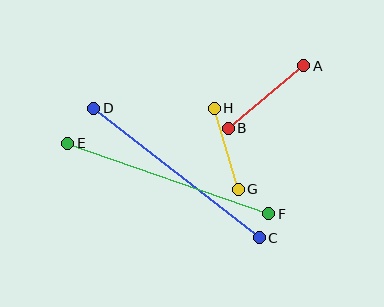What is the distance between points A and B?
The distance is approximately 98 pixels.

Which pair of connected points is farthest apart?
Points E and F are farthest apart.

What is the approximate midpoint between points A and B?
The midpoint is at approximately (266, 97) pixels.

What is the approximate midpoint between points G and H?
The midpoint is at approximately (226, 149) pixels.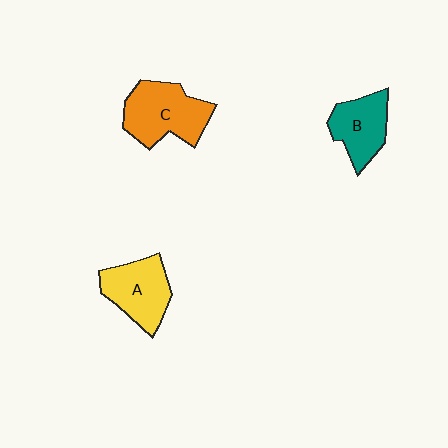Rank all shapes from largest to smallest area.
From largest to smallest: C (orange), A (yellow), B (teal).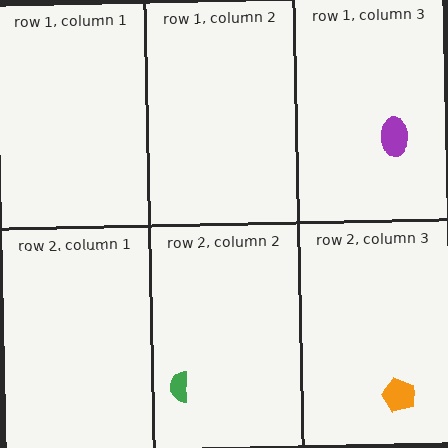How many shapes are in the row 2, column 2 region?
1.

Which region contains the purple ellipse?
The row 1, column 3 region.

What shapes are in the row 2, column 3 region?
The orange pentagon.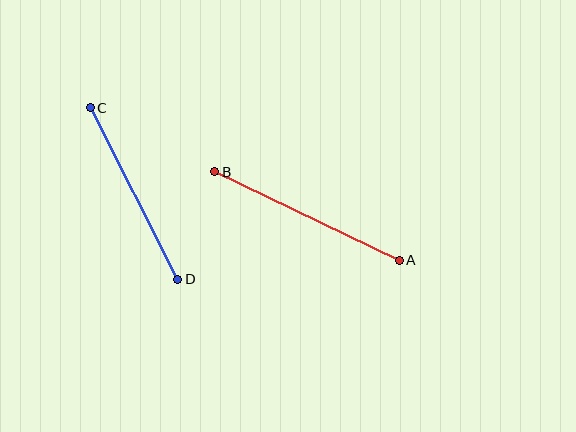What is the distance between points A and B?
The distance is approximately 205 pixels.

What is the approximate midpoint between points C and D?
The midpoint is at approximately (134, 193) pixels.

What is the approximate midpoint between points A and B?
The midpoint is at approximately (307, 216) pixels.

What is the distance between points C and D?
The distance is approximately 192 pixels.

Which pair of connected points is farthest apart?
Points A and B are farthest apart.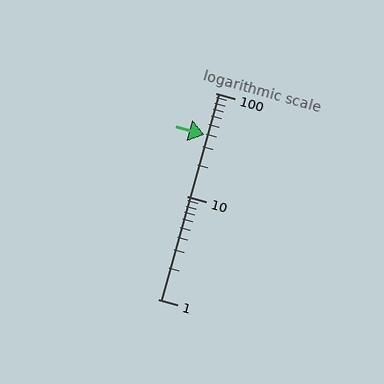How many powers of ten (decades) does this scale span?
The scale spans 2 decades, from 1 to 100.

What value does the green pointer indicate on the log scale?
The pointer indicates approximately 39.